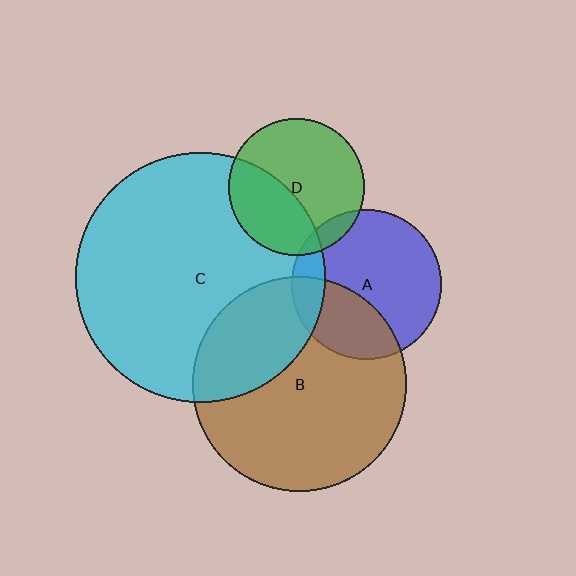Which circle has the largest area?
Circle C (cyan).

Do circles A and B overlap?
Yes.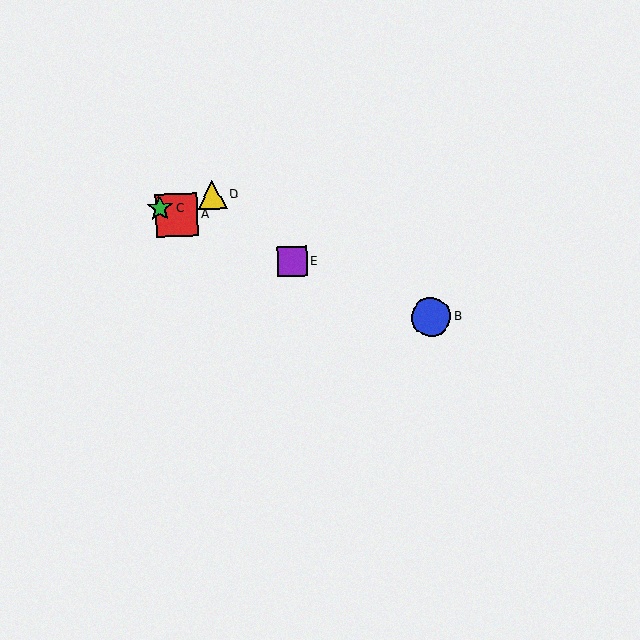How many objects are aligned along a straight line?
4 objects (A, B, C, E) are aligned along a straight line.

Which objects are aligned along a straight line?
Objects A, B, C, E are aligned along a straight line.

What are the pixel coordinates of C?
Object C is at (160, 208).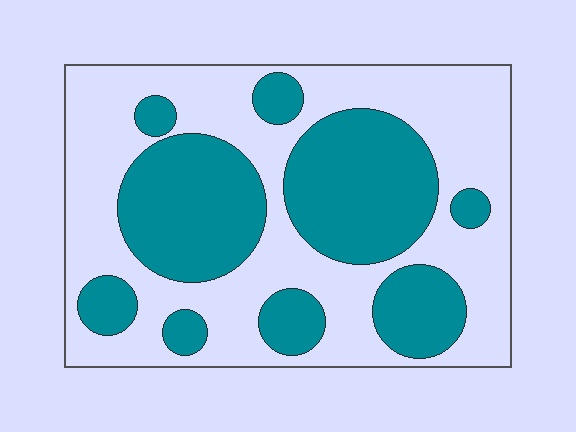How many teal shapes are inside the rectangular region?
9.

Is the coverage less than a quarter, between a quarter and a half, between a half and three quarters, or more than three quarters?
Between a quarter and a half.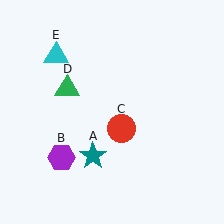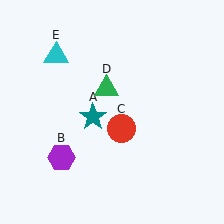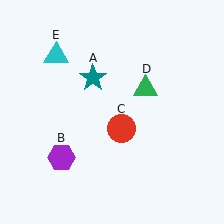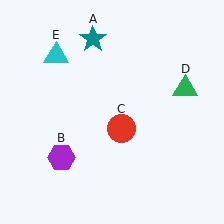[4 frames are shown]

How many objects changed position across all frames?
2 objects changed position: teal star (object A), green triangle (object D).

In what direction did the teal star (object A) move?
The teal star (object A) moved up.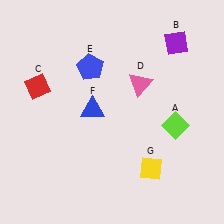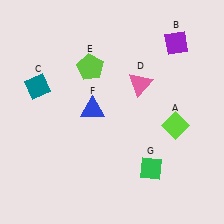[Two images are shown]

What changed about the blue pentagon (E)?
In Image 1, E is blue. In Image 2, it changed to lime.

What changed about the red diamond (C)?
In Image 1, C is red. In Image 2, it changed to teal.